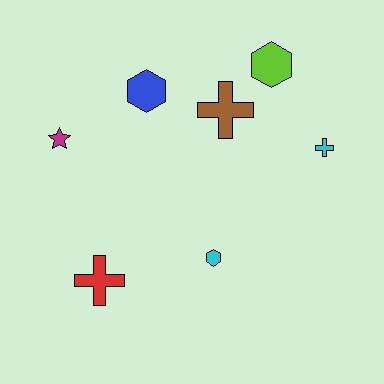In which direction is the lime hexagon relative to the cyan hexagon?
The lime hexagon is above the cyan hexagon.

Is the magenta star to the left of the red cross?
Yes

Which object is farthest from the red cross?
The lime hexagon is farthest from the red cross.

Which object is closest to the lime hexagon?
The brown cross is closest to the lime hexagon.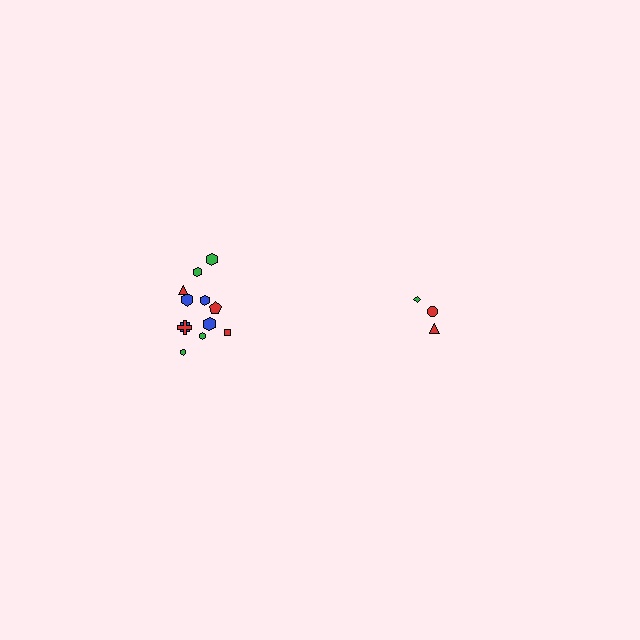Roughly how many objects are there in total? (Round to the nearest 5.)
Roughly 15 objects in total.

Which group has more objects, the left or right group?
The left group.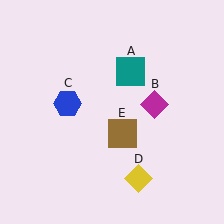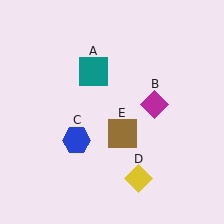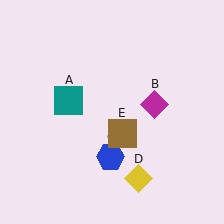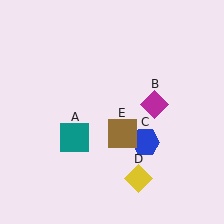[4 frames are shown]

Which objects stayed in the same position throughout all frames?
Magenta diamond (object B) and yellow diamond (object D) and brown square (object E) remained stationary.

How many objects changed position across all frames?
2 objects changed position: teal square (object A), blue hexagon (object C).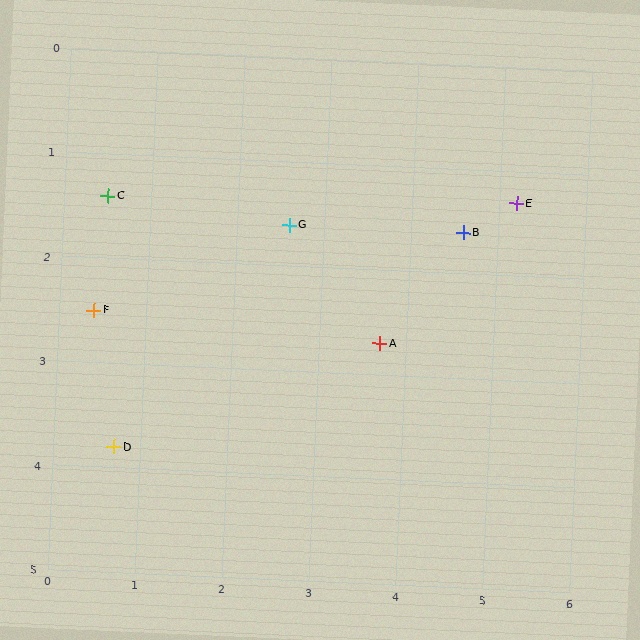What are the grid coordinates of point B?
Point B is at approximately (4.6, 1.6).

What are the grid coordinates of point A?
Point A is at approximately (3.7, 2.7).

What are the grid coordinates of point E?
Point E is at approximately (5.2, 1.3).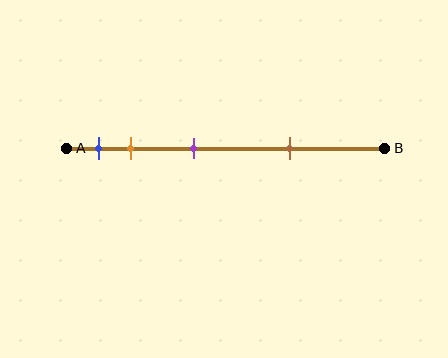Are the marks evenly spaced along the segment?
No, the marks are not evenly spaced.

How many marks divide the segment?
There are 4 marks dividing the segment.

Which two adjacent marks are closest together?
The blue and orange marks are the closest adjacent pair.